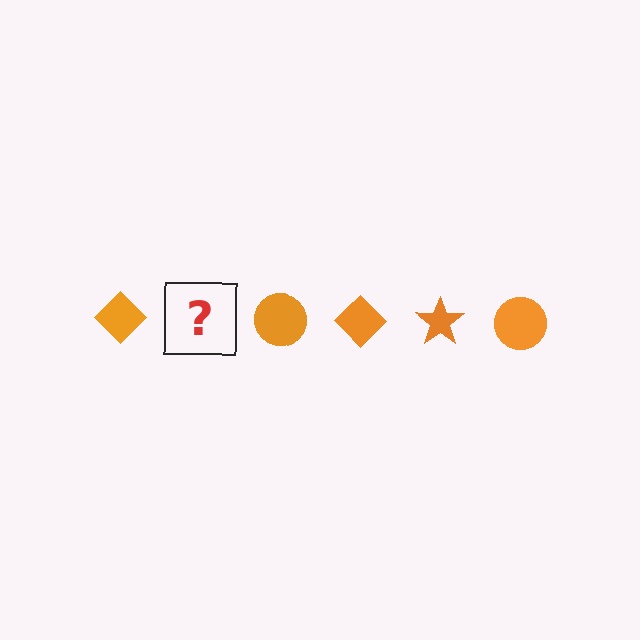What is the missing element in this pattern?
The missing element is an orange star.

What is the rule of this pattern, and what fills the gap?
The rule is that the pattern cycles through diamond, star, circle shapes in orange. The gap should be filled with an orange star.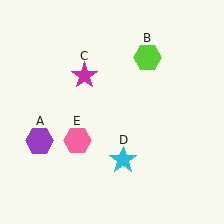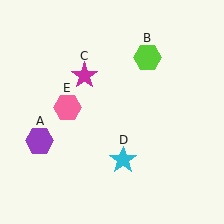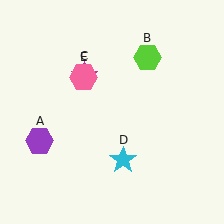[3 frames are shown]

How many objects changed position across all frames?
1 object changed position: pink hexagon (object E).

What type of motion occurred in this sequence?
The pink hexagon (object E) rotated clockwise around the center of the scene.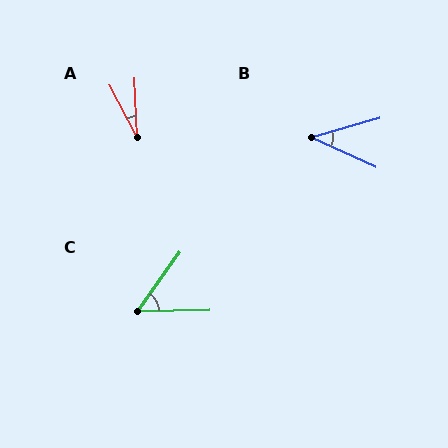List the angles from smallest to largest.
A (25°), B (41°), C (53°).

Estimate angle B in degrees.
Approximately 41 degrees.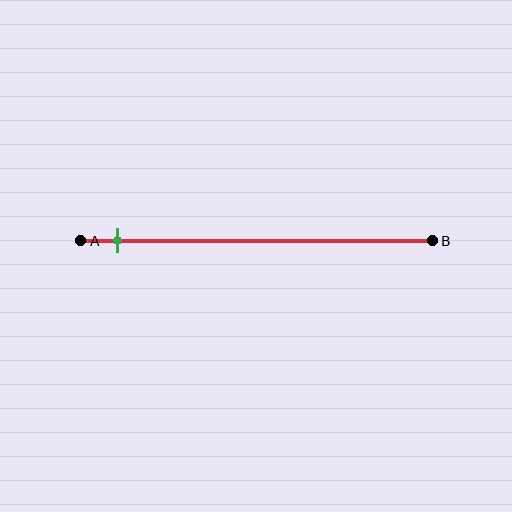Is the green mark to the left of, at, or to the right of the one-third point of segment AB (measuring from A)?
The green mark is to the left of the one-third point of segment AB.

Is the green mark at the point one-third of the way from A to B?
No, the mark is at about 10% from A, not at the 33% one-third point.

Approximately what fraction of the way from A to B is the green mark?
The green mark is approximately 10% of the way from A to B.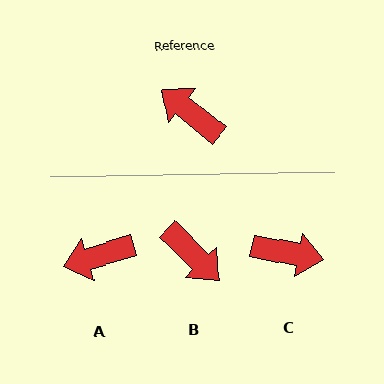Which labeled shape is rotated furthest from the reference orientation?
B, about 174 degrees away.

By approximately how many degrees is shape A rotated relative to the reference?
Approximately 55 degrees counter-clockwise.